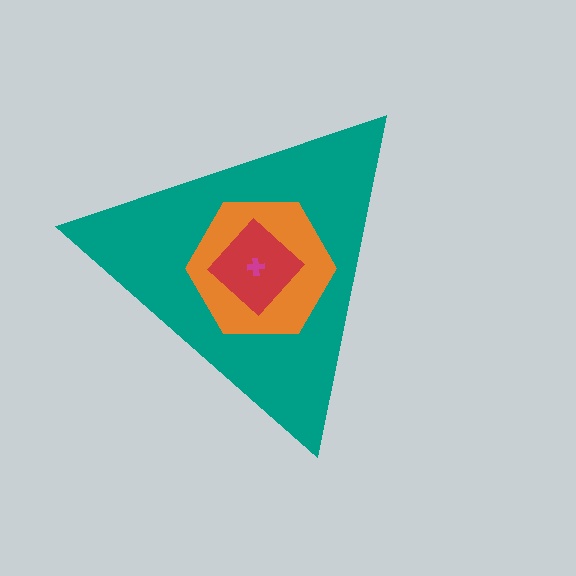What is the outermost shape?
The teal triangle.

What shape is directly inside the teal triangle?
The orange hexagon.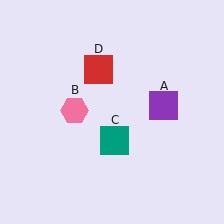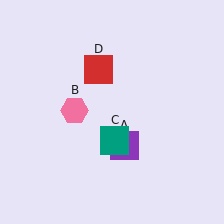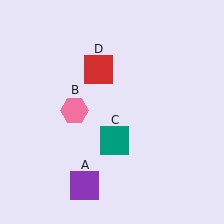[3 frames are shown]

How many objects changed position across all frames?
1 object changed position: purple square (object A).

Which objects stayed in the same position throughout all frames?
Pink hexagon (object B) and teal square (object C) and red square (object D) remained stationary.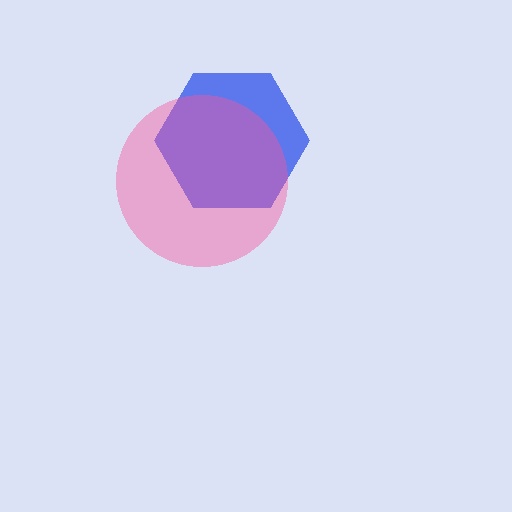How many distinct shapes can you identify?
There are 2 distinct shapes: a blue hexagon, a pink circle.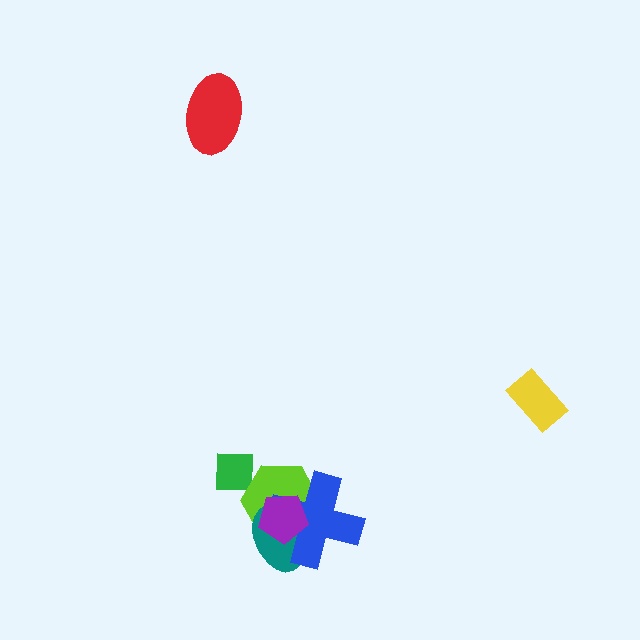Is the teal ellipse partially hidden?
Yes, it is partially covered by another shape.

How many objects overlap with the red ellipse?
0 objects overlap with the red ellipse.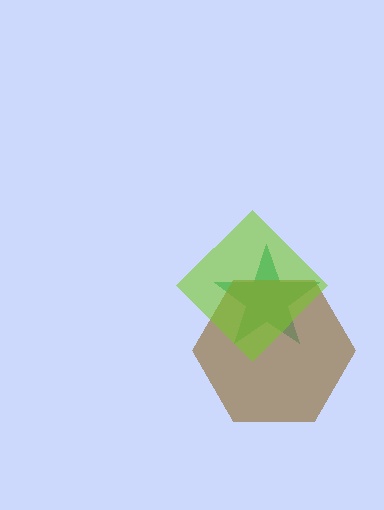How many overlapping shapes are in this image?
There are 3 overlapping shapes in the image.